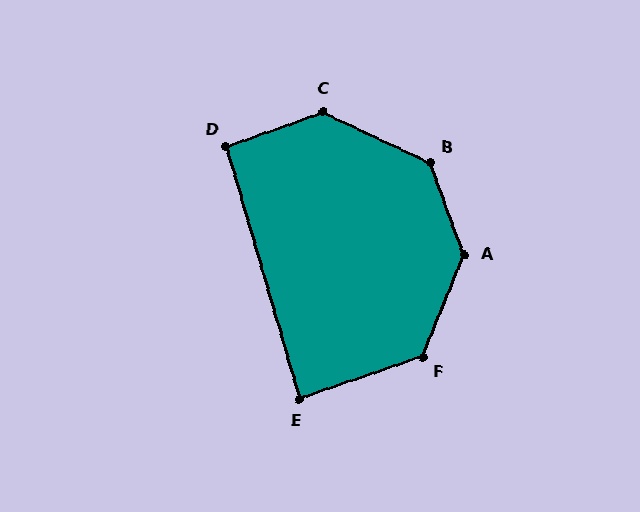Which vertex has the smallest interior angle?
E, at approximately 88 degrees.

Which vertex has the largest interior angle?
A, at approximately 138 degrees.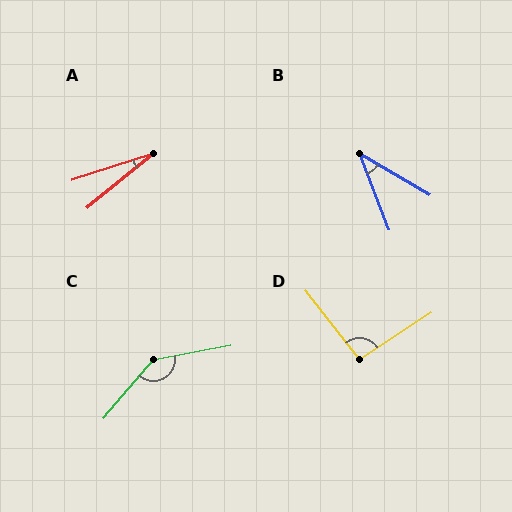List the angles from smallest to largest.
A (21°), B (39°), D (95°), C (141°).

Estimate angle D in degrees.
Approximately 95 degrees.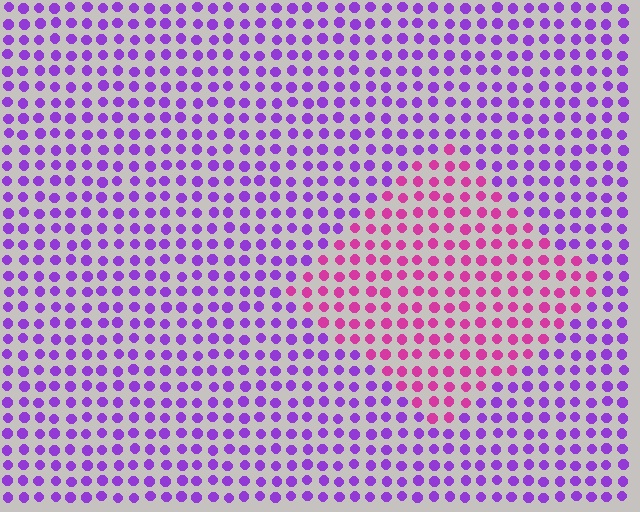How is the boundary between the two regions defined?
The boundary is defined purely by a slight shift in hue (about 46 degrees). Spacing, size, and orientation are identical on both sides.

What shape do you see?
I see a diamond.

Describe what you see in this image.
The image is filled with small purple elements in a uniform arrangement. A diamond-shaped region is visible where the elements are tinted to a slightly different hue, forming a subtle color boundary.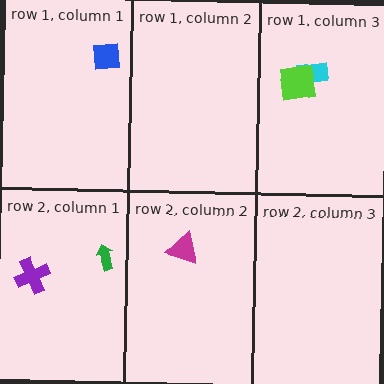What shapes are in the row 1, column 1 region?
The blue square.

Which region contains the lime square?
The row 1, column 3 region.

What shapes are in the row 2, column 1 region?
The purple cross, the green arrow.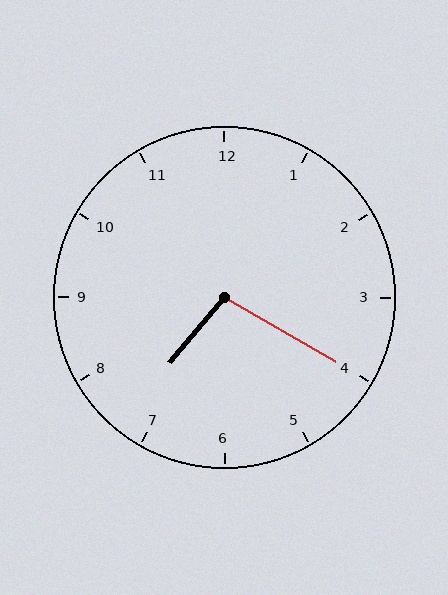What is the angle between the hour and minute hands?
Approximately 100 degrees.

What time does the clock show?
7:20.